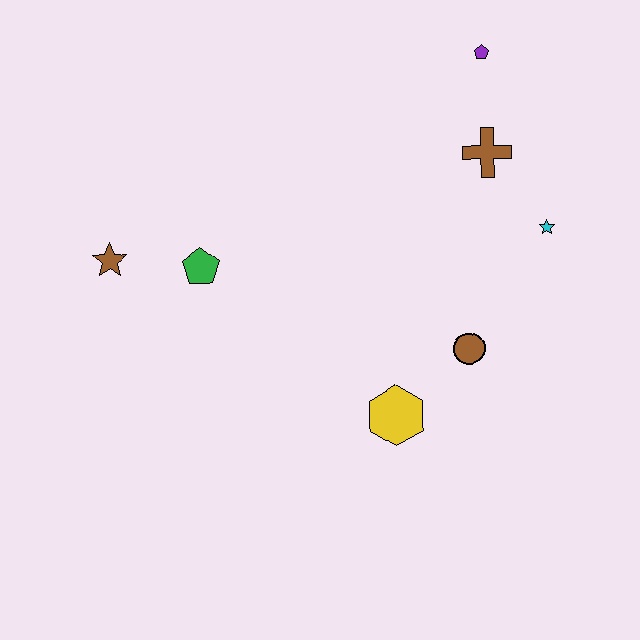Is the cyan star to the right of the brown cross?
Yes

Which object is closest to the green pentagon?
The brown star is closest to the green pentagon.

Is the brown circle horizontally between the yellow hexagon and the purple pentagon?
Yes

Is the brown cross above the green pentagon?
Yes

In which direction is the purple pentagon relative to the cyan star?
The purple pentagon is above the cyan star.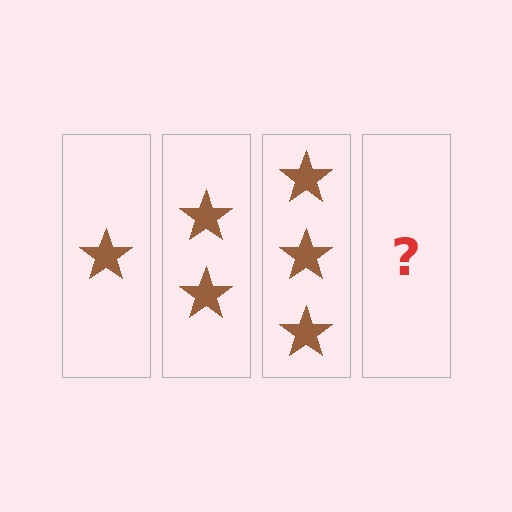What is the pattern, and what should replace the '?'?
The pattern is that each step adds one more star. The '?' should be 4 stars.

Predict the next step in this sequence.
The next step is 4 stars.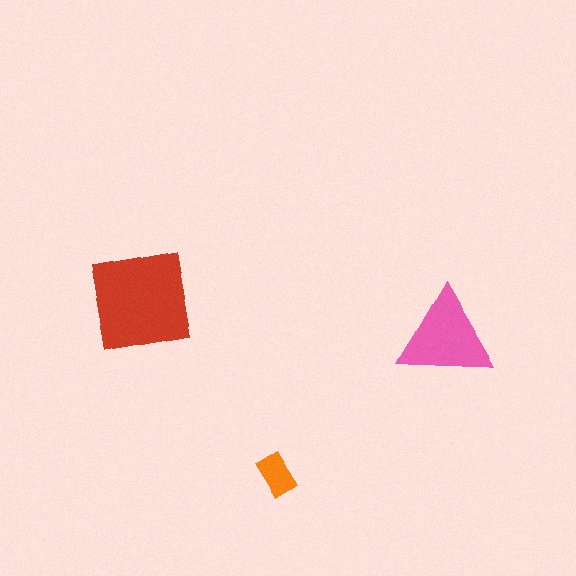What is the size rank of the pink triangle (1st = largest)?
2nd.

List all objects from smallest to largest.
The orange rectangle, the pink triangle, the red square.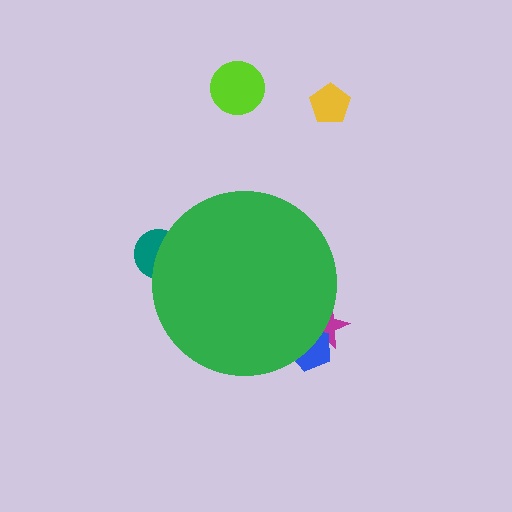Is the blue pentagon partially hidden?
Yes, the blue pentagon is partially hidden behind the green circle.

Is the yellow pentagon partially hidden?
No, the yellow pentagon is fully visible.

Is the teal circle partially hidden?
Yes, the teal circle is partially hidden behind the green circle.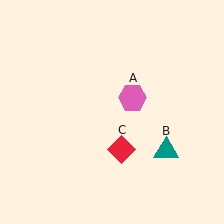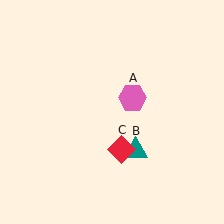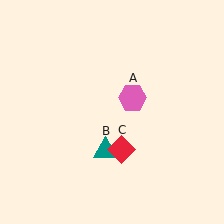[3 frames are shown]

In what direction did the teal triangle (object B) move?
The teal triangle (object B) moved left.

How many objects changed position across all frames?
1 object changed position: teal triangle (object B).